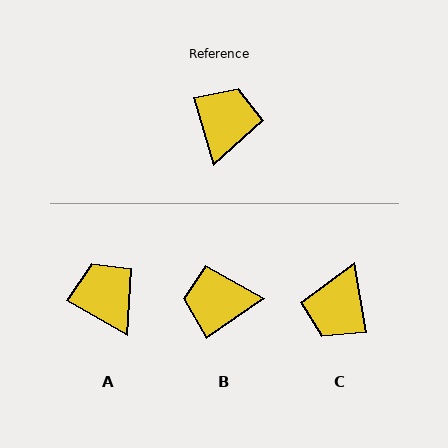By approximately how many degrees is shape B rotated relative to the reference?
Approximately 108 degrees counter-clockwise.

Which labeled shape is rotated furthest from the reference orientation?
C, about 173 degrees away.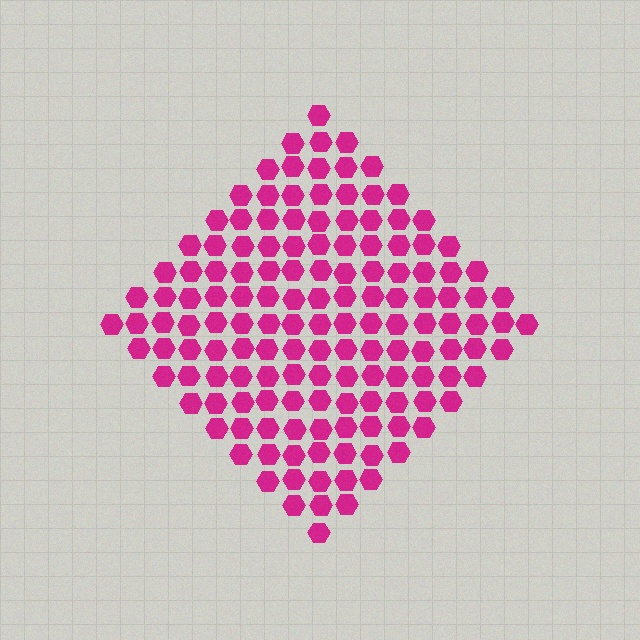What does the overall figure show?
The overall figure shows a diamond.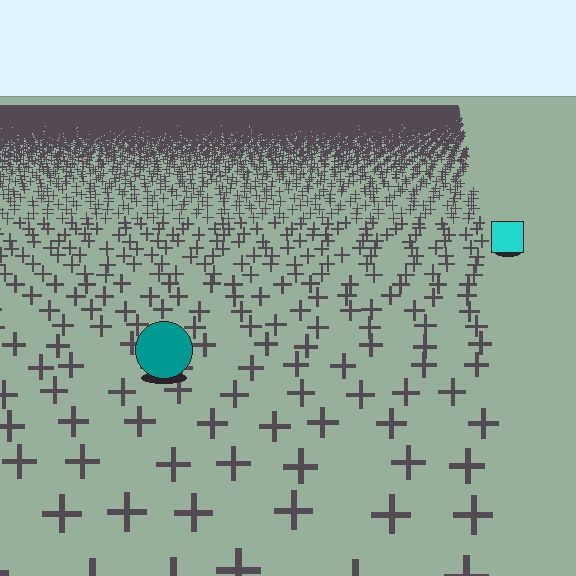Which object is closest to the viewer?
The teal circle is closest. The texture marks near it are larger and more spread out.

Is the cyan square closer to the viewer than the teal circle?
No. The teal circle is closer — you can tell from the texture gradient: the ground texture is coarser near it.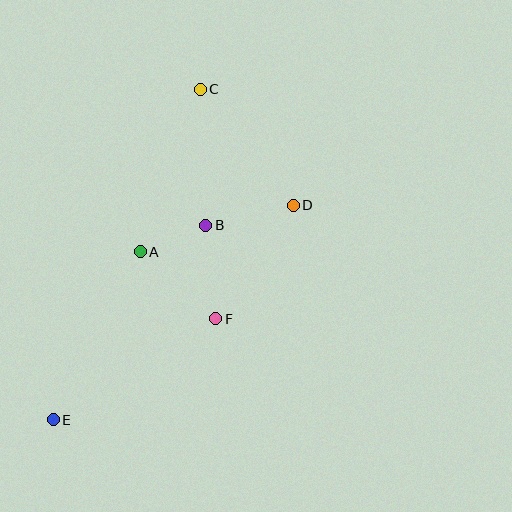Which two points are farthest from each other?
Points C and E are farthest from each other.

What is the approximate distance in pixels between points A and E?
The distance between A and E is approximately 189 pixels.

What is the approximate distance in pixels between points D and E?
The distance between D and E is approximately 322 pixels.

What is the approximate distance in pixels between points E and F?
The distance between E and F is approximately 191 pixels.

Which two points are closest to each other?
Points A and B are closest to each other.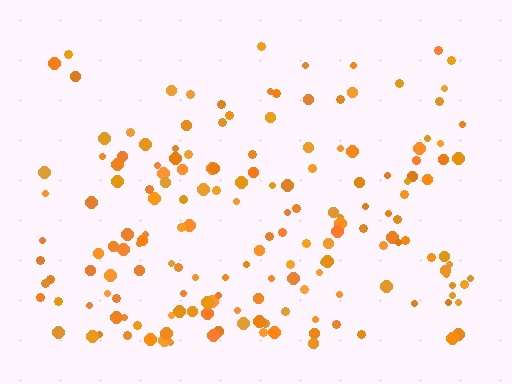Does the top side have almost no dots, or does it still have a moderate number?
Still a moderate number, just noticeably fewer than the bottom.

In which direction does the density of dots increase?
From top to bottom, with the bottom side densest.